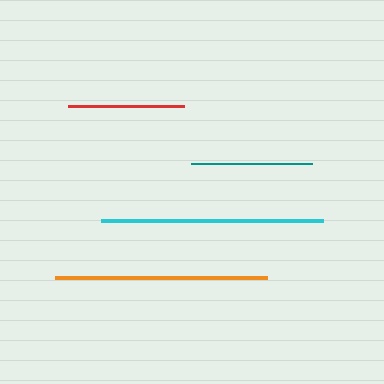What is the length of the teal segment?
The teal segment is approximately 121 pixels long.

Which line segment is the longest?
The cyan line is the longest at approximately 222 pixels.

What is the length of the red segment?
The red segment is approximately 117 pixels long.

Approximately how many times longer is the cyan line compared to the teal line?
The cyan line is approximately 1.8 times the length of the teal line.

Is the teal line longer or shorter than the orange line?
The orange line is longer than the teal line.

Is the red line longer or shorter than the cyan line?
The cyan line is longer than the red line.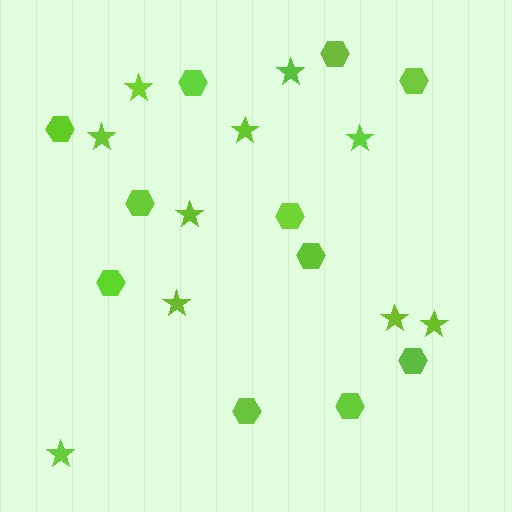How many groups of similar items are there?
There are 2 groups: one group of hexagons (11) and one group of stars (10).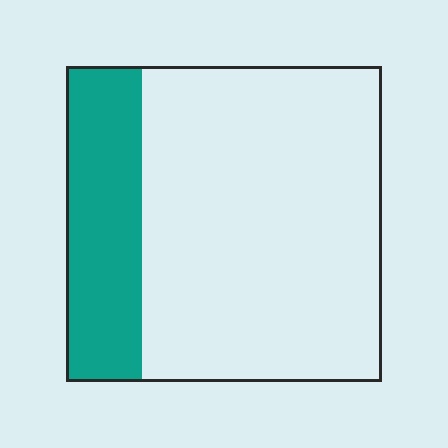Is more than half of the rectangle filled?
No.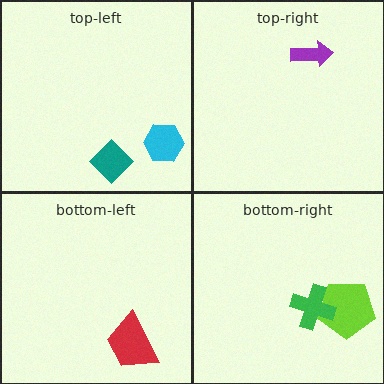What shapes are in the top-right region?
The purple arrow.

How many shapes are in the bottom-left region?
1.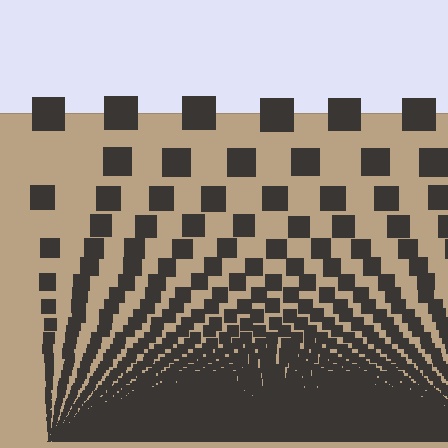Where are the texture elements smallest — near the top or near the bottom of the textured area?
Near the bottom.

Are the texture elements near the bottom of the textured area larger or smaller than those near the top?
Smaller. The gradient is inverted — elements near the bottom are smaller and denser.